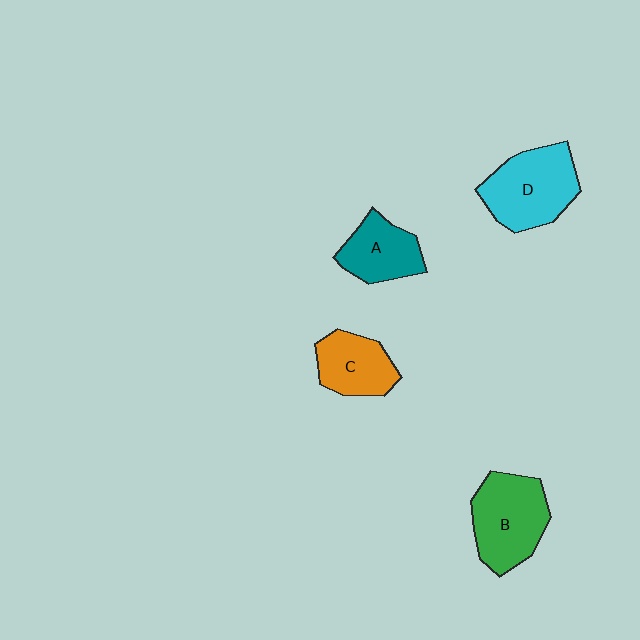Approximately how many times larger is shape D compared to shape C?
Approximately 1.4 times.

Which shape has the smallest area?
Shape A (teal).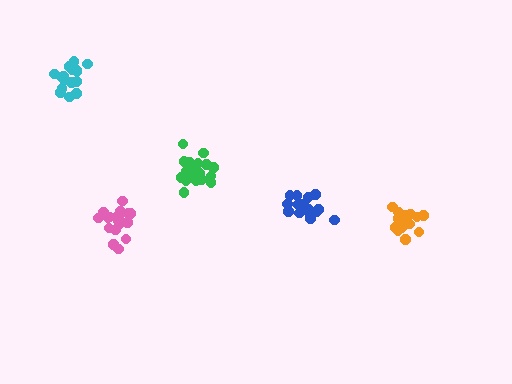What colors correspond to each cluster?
The clusters are colored: blue, pink, green, cyan, orange.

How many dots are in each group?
Group 1: 16 dots, Group 2: 18 dots, Group 3: 20 dots, Group 4: 18 dots, Group 5: 16 dots (88 total).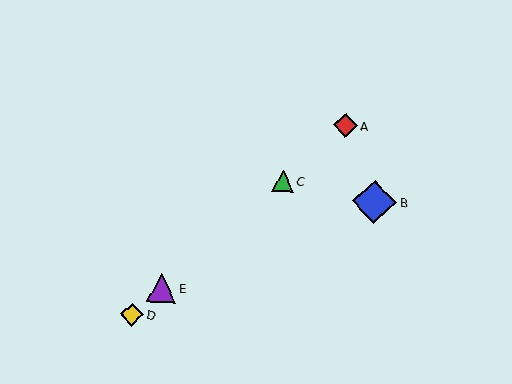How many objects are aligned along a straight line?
4 objects (A, C, D, E) are aligned along a straight line.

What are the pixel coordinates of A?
Object A is at (345, 126).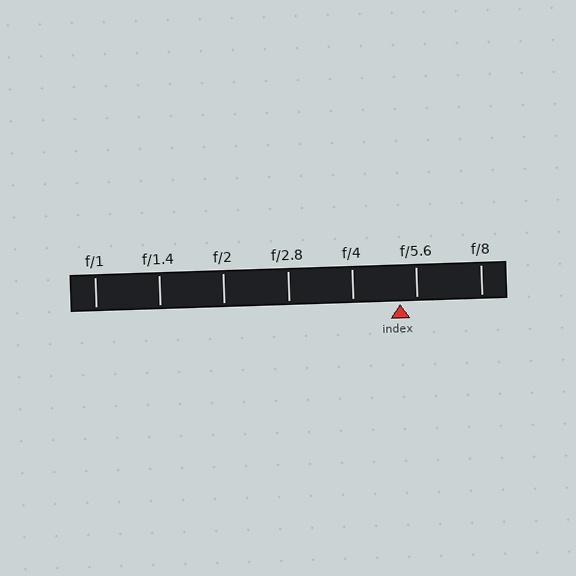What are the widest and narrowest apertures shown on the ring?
The widest aperture shown is f/1 and the narrowest is f/8.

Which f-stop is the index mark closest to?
The index mark is closest to f/5.6.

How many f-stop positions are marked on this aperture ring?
There are 7 f-stop positions marked.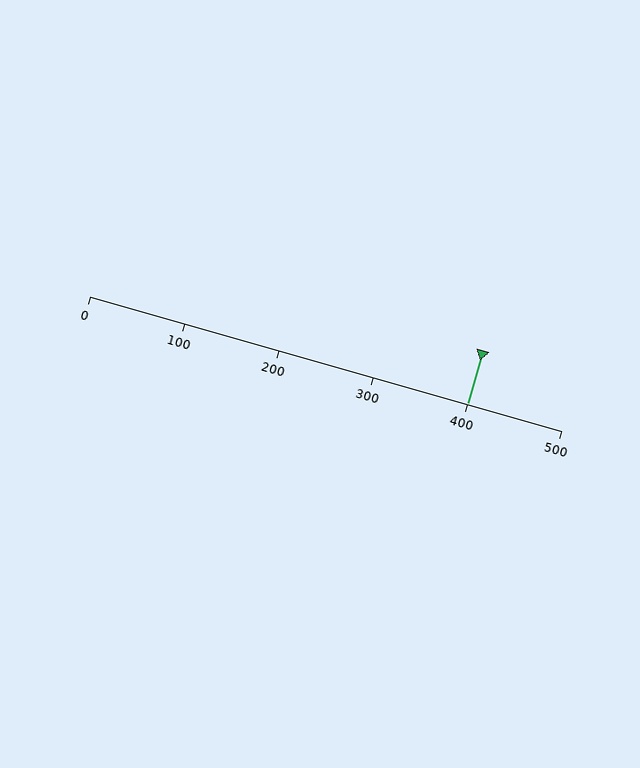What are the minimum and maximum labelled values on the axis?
The axis runs from 0 to 500.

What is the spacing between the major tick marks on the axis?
The major ticks are spaced 100 apart.